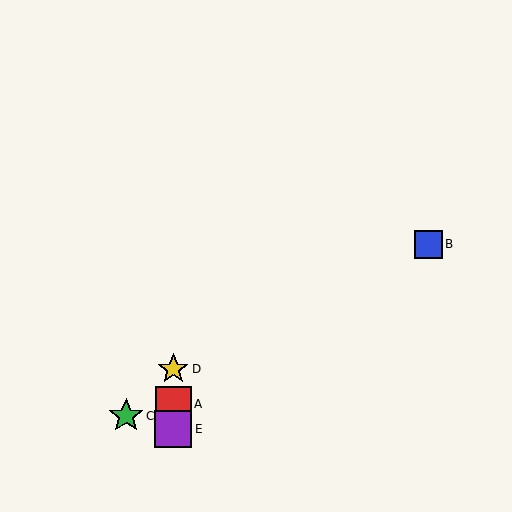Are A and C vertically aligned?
No, A is at x≈173 and C is at x≈126.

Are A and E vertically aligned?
Yes, both are at x≈173.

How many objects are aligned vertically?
3 objects (A, D, E) are aligned vertically.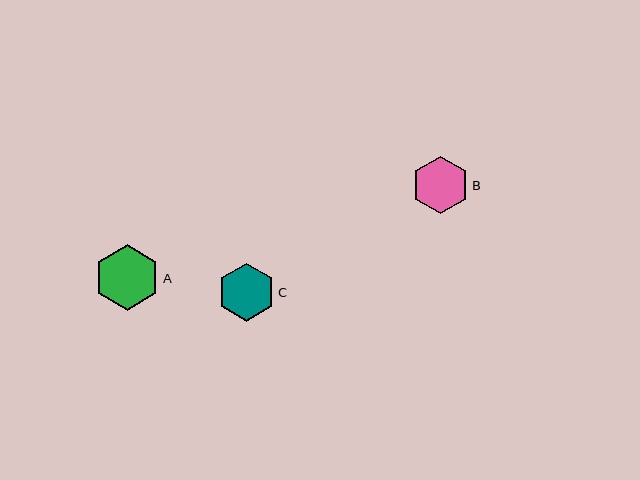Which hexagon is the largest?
Hexagon A is the largest with a size of approximately 66 pixels.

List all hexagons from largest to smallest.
From largest to smallest: A, C, B.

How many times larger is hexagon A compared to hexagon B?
Hexagon A is approximately 1.1 times the size of hexagon B.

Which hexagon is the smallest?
Hexagon B is the smallest with a size of approximately 57 pixels.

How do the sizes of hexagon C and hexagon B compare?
Hexagon C and hexagon B are approximately the same size.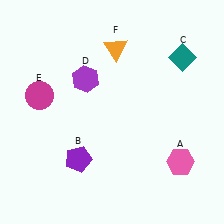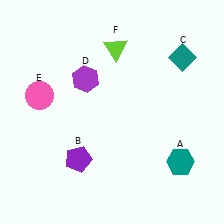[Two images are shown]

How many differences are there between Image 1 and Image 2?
There are 3 differences between the two images.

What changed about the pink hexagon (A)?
In Image 1, A is pink. In Image 2, it changed to teal.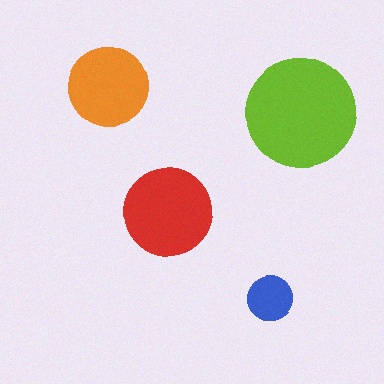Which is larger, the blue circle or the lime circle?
The lime one.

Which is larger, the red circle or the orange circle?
The red one.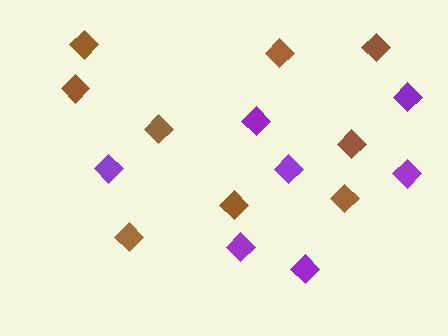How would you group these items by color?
There are 2 groups: one group of brown diamonds (9) and one group of purple diamonds (7).